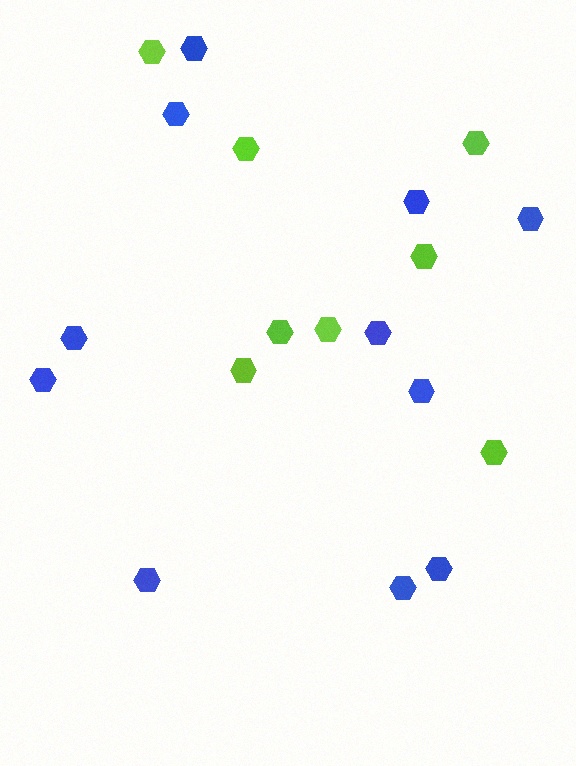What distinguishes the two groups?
There are 2 groups: one group of blue hexagons (11) and one group of lime hexagons (8).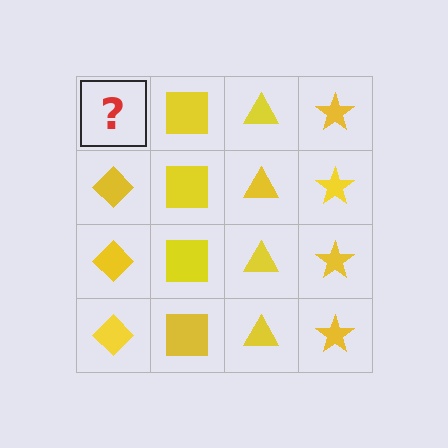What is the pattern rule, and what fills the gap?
The rule is that each column has a consistent shape. The gap should be filled with a yellow diamond.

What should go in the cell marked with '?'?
The missing cell should contain a yellow diamond.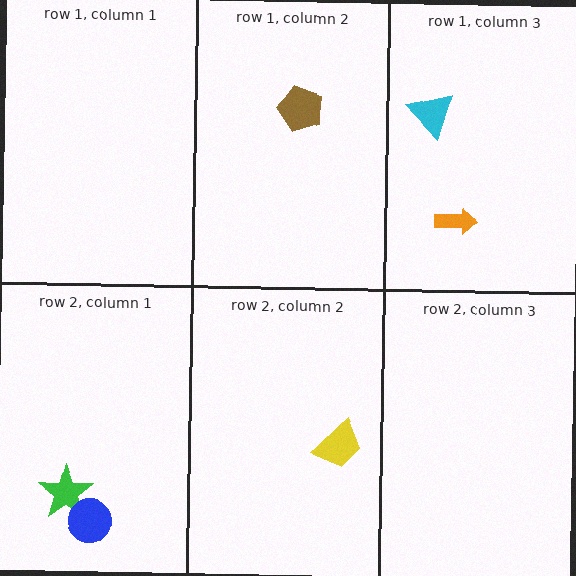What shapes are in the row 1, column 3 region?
The orange arrow, the cyan triangle.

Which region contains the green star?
The row 2, column 1 region.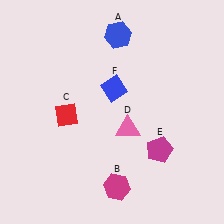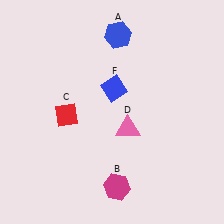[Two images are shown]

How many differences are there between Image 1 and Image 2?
There is 1 difference between the two images.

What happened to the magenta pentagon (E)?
The magenta pentagon (E) was removed in Image 2. It was in the bottom-right area of Image 1.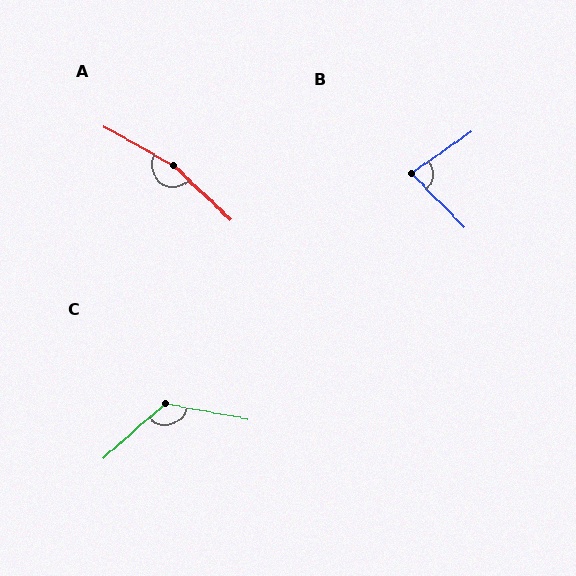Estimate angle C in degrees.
Approximately 128 degrees.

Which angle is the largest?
A, at approximately 166 degrees.